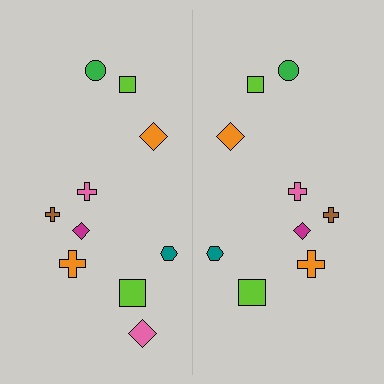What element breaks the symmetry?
A pink diamond is missing from the right side.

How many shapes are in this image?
There are 19 shapes in this image.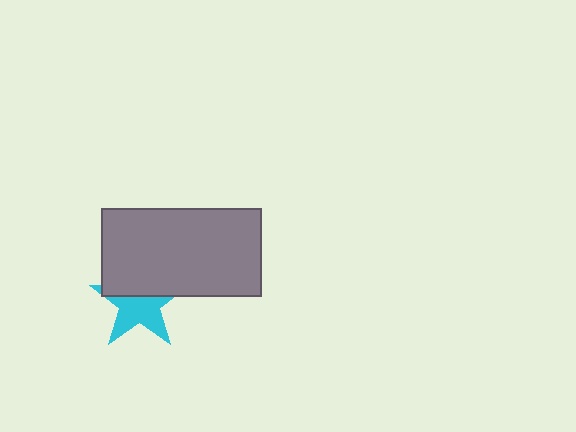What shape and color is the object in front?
The object in front is a gray rectangle.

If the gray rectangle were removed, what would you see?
You would see the complete cyan star.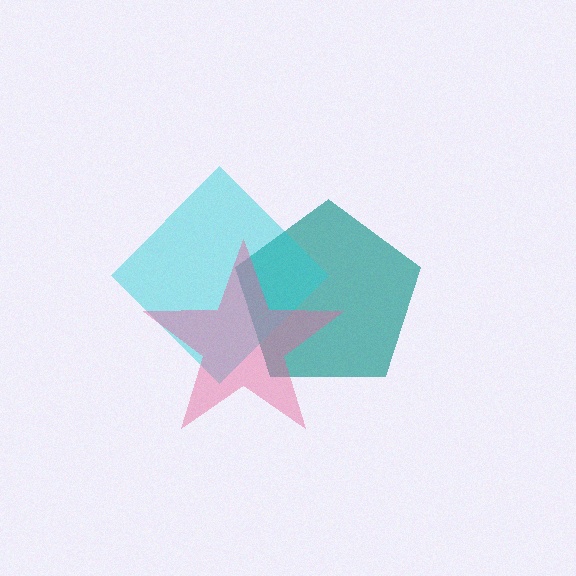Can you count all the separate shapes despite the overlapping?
Yes, there are 3 separate shapes.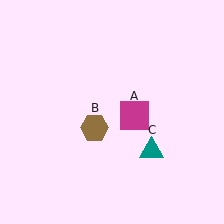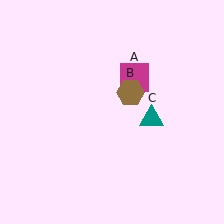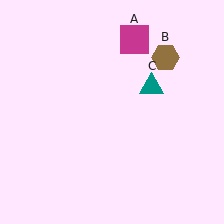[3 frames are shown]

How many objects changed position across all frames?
3 objects changed position: magenta square (object A), brown hexagon (object B), teal triangle (object C).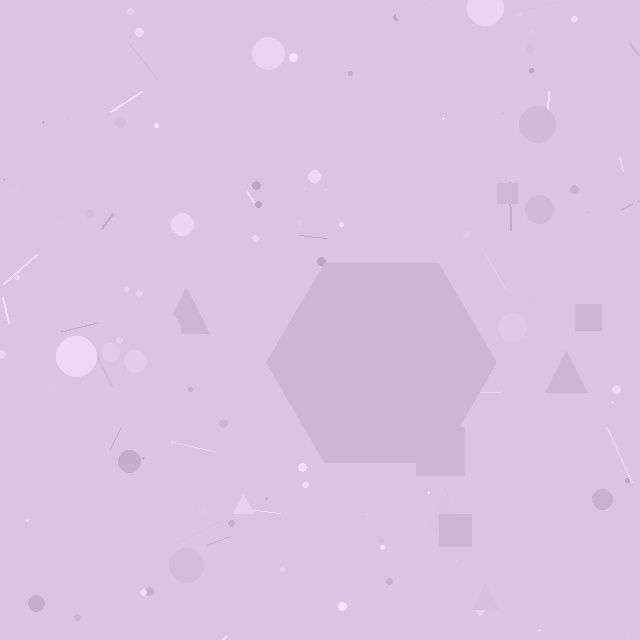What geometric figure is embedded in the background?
A hexagon is embedded in the background.